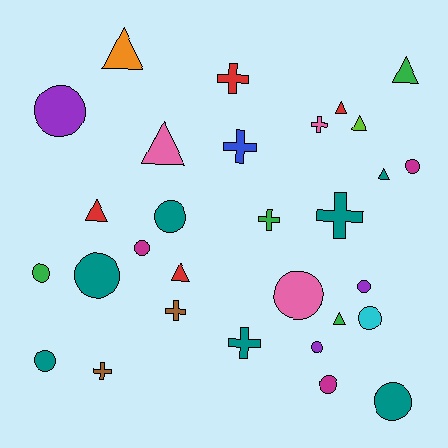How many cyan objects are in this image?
There is 1 cyan object.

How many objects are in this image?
There are 30 objects.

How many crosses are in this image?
There are 8 crosses.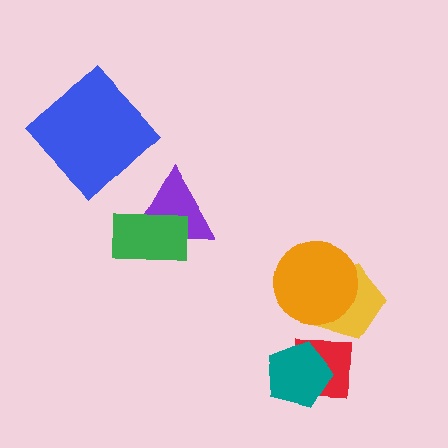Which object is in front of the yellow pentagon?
The orange circle is in front of the yellow pentagon.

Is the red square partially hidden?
Yes, it is partially covered by another shape.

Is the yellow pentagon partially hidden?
Yes, it is partially covered by another shape.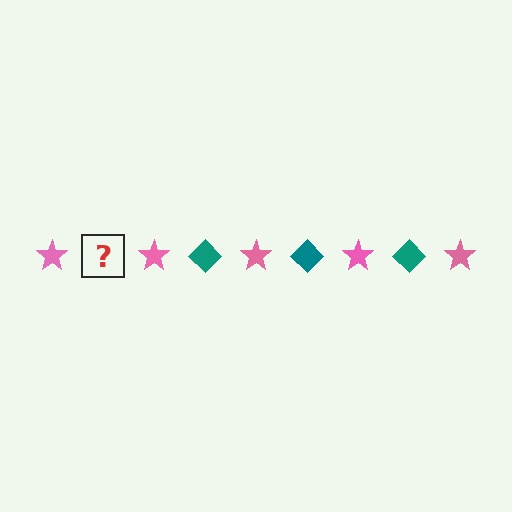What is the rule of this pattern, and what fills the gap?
The rule is that the pattern alternates between pink star and teal diamond. The gap should be filled with a teal diamond.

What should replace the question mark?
The question mark should be replaced with a teal diamond.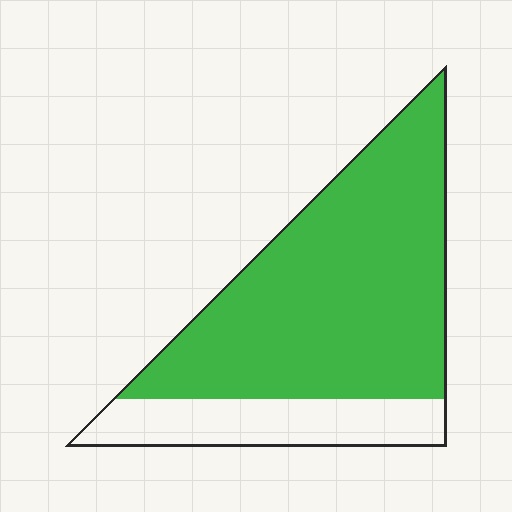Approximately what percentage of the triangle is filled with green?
Approximately 75%.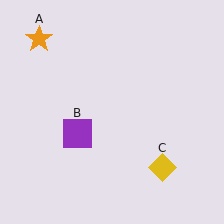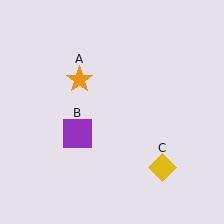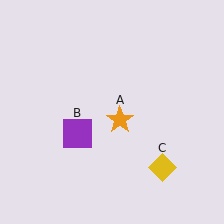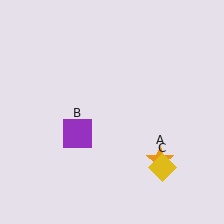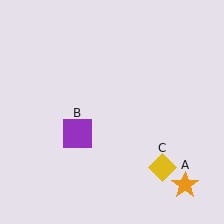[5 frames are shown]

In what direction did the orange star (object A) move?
The orange star (object A) moved down and to the right.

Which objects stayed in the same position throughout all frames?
Purple square (object B) and yellow diamond (object C) remained stationary.